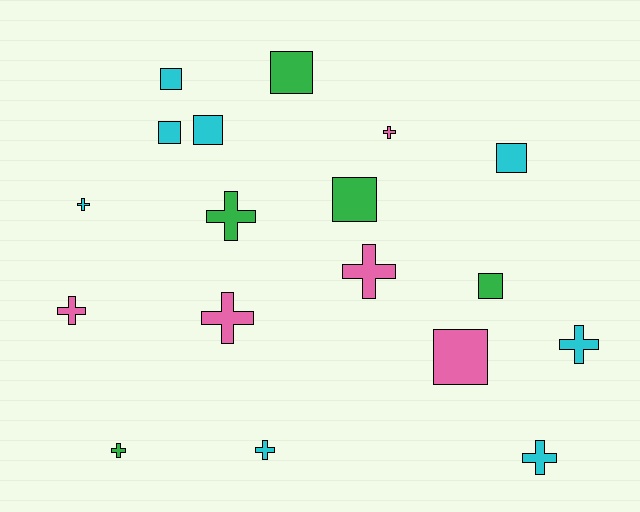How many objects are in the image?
There are 18 objects.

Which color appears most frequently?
Cyan, with 8 objects.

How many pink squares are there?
There is 1 pink square.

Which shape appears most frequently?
Cross, with 10 objects.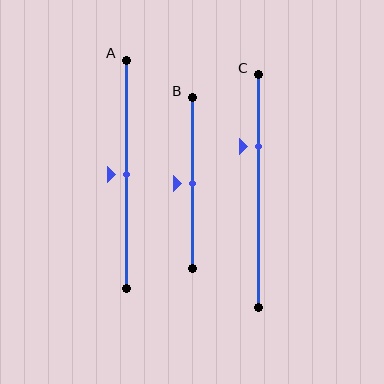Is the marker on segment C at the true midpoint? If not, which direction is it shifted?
No, the marker on segment C is shifted upward by about 19% of the segment length.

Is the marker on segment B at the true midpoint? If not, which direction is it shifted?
Yes, the marker on segment B is at the true midpoint.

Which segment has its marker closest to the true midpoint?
Segment A has its marker closest to the true midpoint.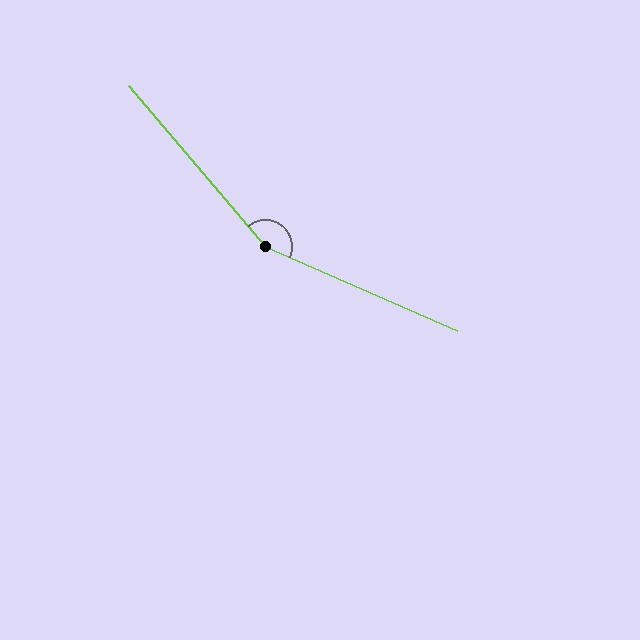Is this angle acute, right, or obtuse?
It is obtuse.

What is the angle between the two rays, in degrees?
Approximately 154 degrees.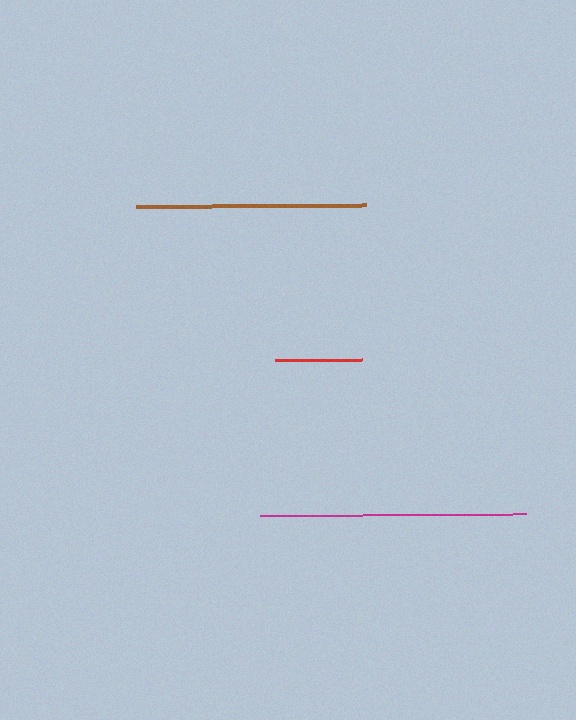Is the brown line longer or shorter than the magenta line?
The magenta line is longer than the brown line.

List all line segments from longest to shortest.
From longest to shortest: magenta, brown, red.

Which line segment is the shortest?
The red line is the shortest at approximately 87 pixels.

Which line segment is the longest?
The magenta line is the longest at approximately 266 pixels.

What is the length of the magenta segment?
The magenta segment is approximately 266 pixels long.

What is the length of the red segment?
The red segment is approximately 87 pixels long.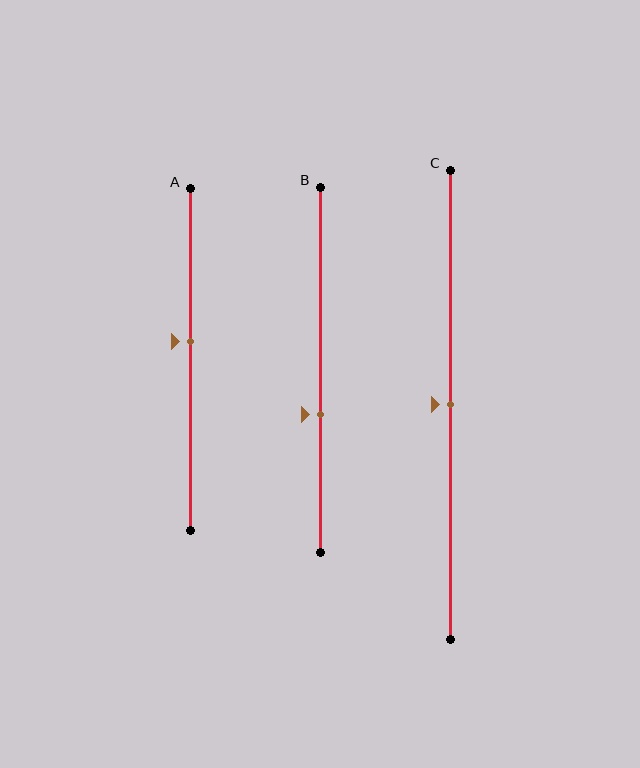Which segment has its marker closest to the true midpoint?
Segment C has its marker closest to the true midpoint.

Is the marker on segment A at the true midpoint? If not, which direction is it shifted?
No, the marker on segment A is shifted upward by about 5% of the segment length.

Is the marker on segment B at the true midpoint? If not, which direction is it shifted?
No, the marker on segment B is shifted downward by about 12% of the segment length.